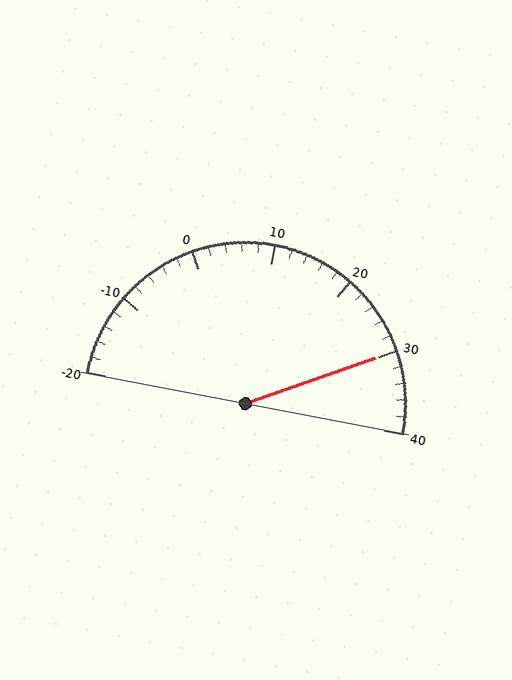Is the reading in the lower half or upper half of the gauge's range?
The reading is in the upper half of the range (-20 to 40).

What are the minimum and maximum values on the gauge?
The gauge ranges from -20 to 40.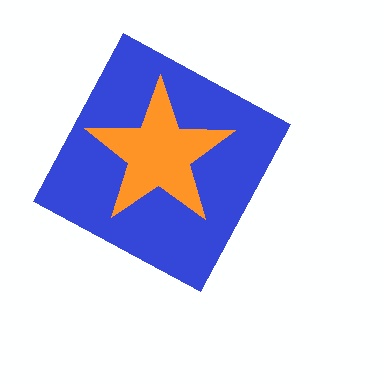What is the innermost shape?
The orange star.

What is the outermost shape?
The blue diamond.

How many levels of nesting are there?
2.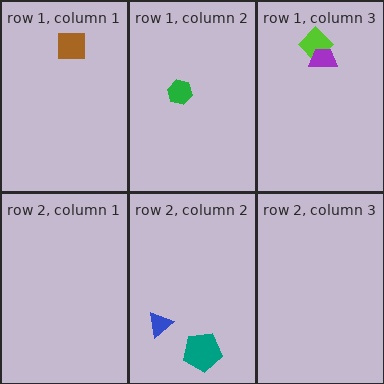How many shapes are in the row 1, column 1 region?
1.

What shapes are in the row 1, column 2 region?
The green hexagon.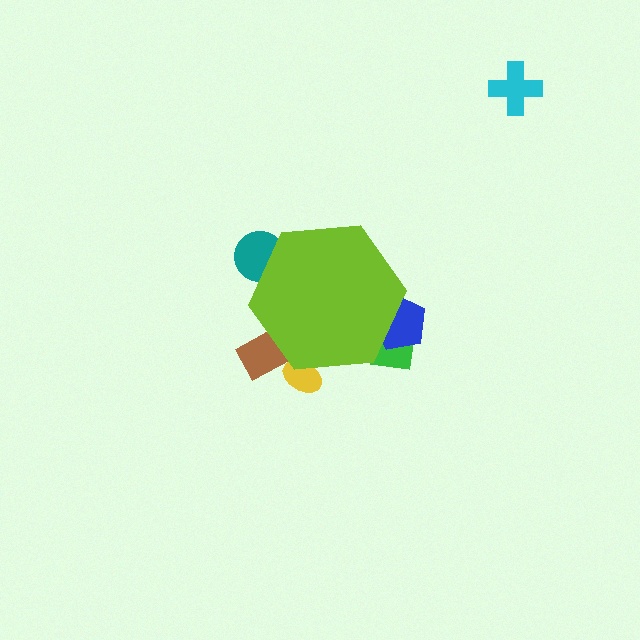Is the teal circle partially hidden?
Yes, the teal circle is partially hidden behind the lime hexagon.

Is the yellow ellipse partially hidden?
Yes, the yellow ellipse is partially hidden behind the lime hexagon.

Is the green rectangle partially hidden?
Yes, the green rectangle is partially hidden behind the lime hexagon.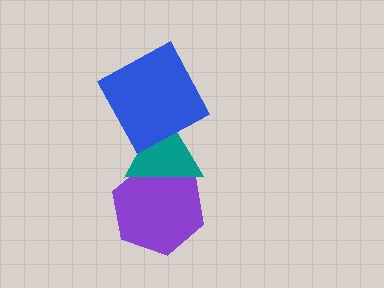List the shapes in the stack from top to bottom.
From top to bottom: the blue square, the teal triangle, the purple hexagon.